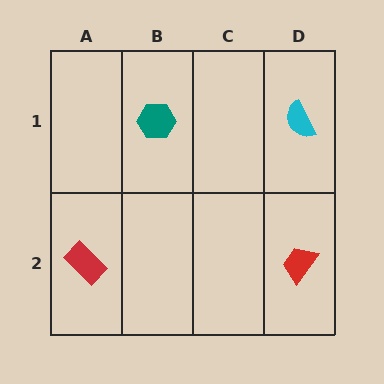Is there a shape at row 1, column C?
No, that cell is empty.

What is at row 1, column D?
A cyan semicircle.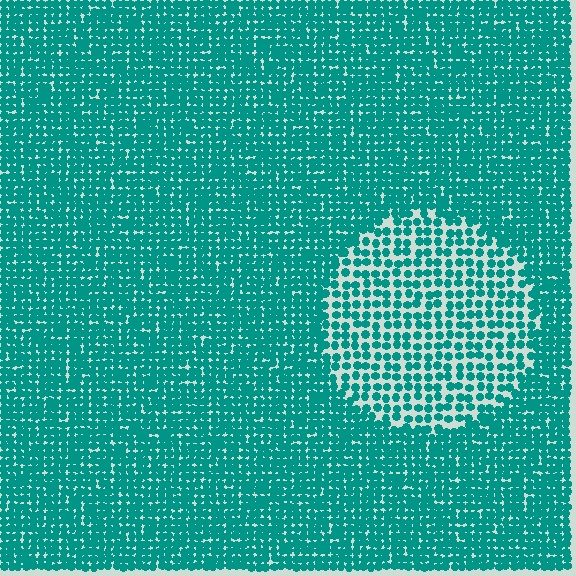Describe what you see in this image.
The image contains small teal elements arranged at two different densities. A circle-shaped region is visible where the elements are less densely packed than the surrounding area.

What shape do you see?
I see a circle.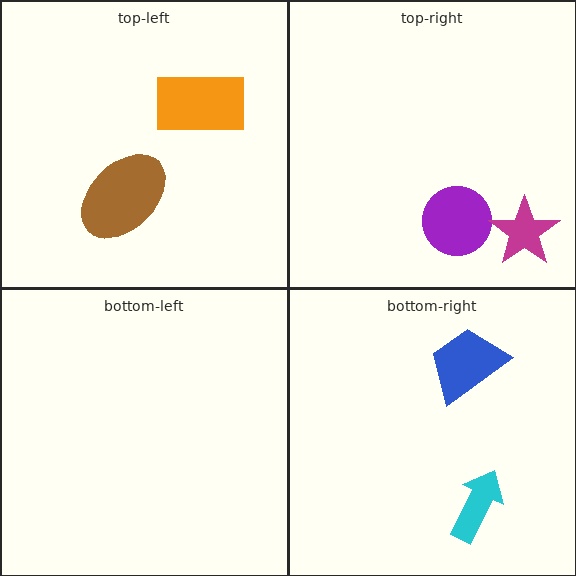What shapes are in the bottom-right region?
The blue trapezoid, the cyan arrow.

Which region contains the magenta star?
The top-right region.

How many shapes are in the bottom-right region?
2.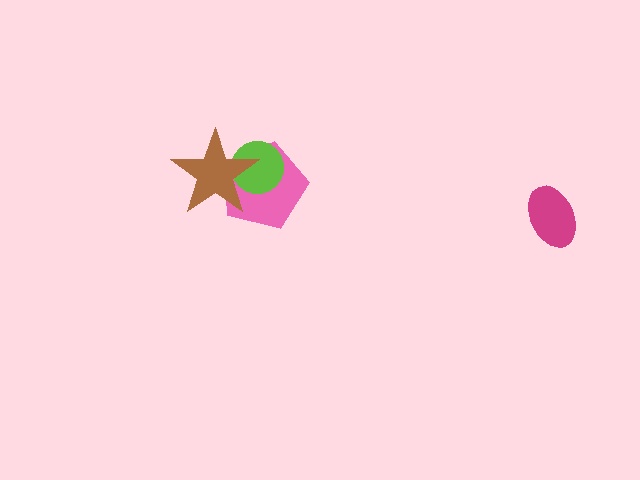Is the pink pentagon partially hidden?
Yes, it is partially covered by another shape.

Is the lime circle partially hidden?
Yes, it is partially covered by another shape.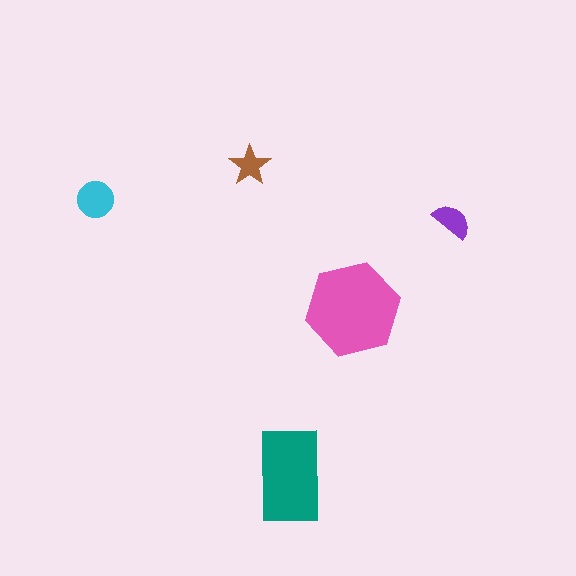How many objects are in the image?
There are 5 objects in the image.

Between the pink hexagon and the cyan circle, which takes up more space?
The pink hexagon.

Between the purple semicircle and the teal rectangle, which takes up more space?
The teal rectangle.